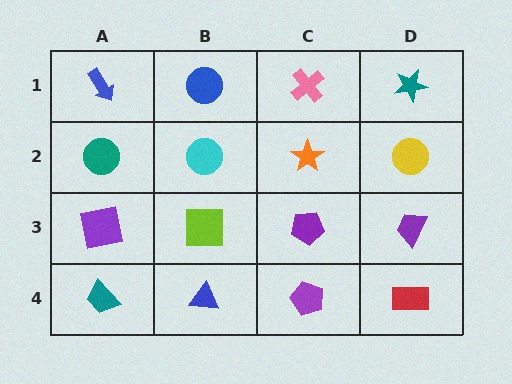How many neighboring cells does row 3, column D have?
3.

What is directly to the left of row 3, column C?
A lime square.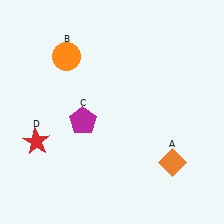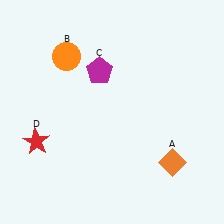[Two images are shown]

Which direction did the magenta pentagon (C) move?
The magenta pentagon (C) moved up.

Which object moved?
The magenta pentagon (C) moved up.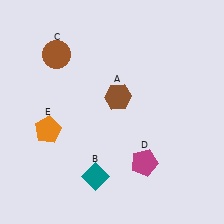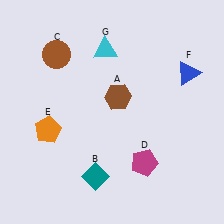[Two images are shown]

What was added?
A blue triangle (F), a cyan triangle (G) were added in Image 2.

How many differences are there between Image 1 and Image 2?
There are 2 differences between the two images.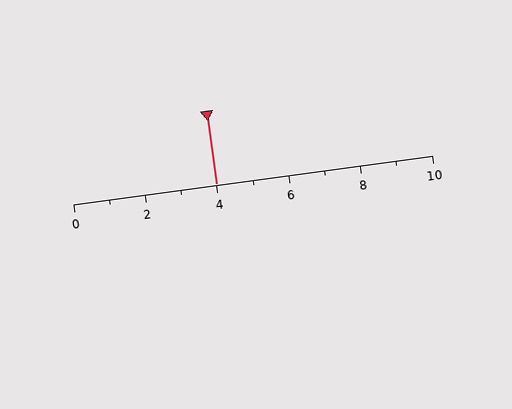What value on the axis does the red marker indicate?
The marker indicates approximately 4.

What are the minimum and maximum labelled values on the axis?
The axis runs from 0 to 10.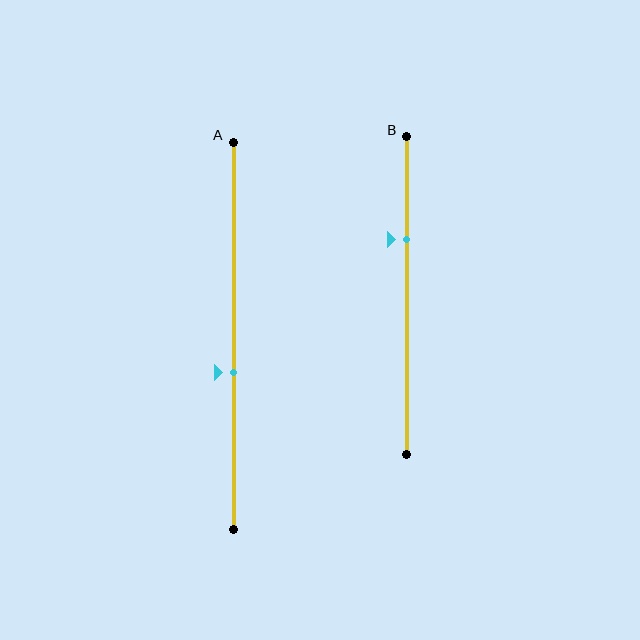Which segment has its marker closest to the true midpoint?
Segment A has its marker closest to the true midpoint.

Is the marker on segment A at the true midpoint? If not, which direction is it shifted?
No, the marker on segment A is shifted downward by about 9% of the segment length.